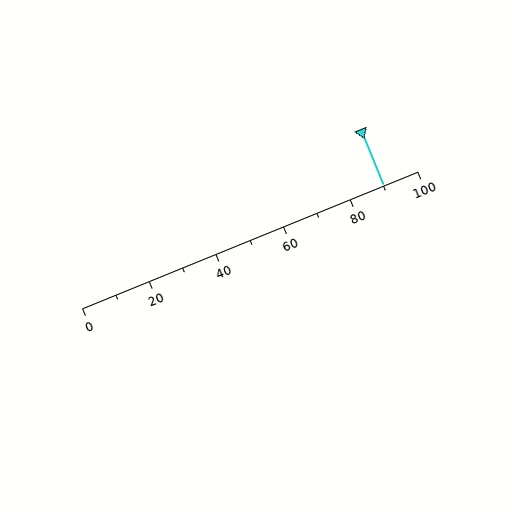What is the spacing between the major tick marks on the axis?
The major ticks are spaced 20 apart.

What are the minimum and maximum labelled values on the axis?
The axis runs from 0 to 100.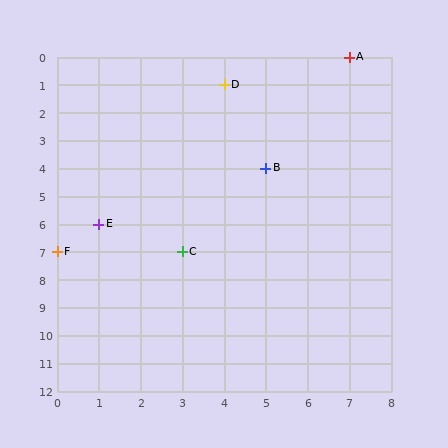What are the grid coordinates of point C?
Point C is at grid coordinates (3, 7).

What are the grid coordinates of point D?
Point D is at grid coordinates (4, 1).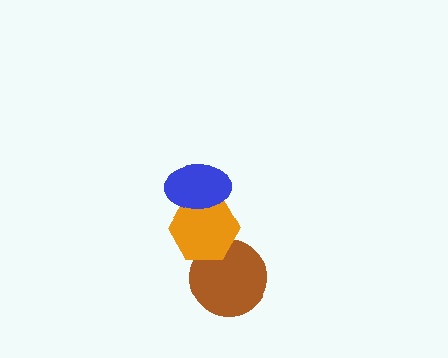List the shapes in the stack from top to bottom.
From top to bottom: the blue ellipse, the orange hexagon, the brown circle.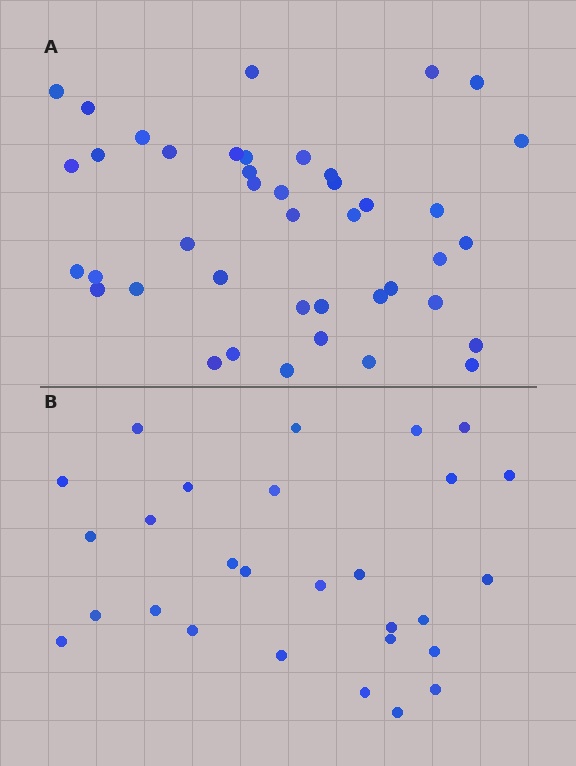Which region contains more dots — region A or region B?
Region A (the top region) has more dots.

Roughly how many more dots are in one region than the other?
Region A has approximately 15 more dots than region B.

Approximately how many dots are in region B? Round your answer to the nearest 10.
About 30 dots. (The exact count is 28, which rounds to 30.)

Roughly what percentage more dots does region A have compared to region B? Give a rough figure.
About 50% more.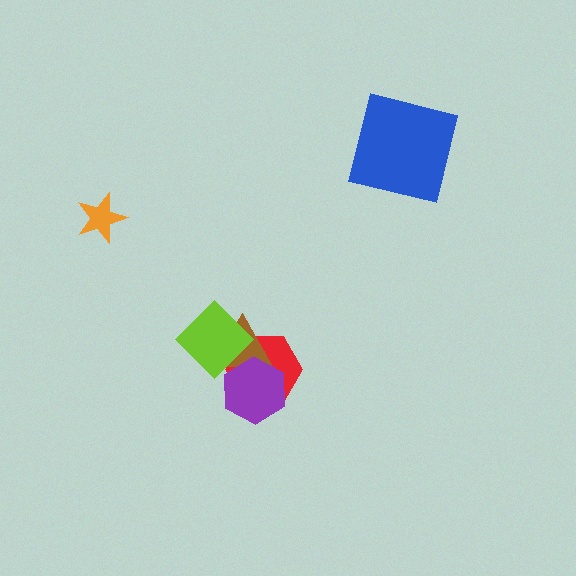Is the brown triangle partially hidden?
Yes, it is partially covered by another shape.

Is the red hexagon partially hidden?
Yes, it is partially covered by another shape.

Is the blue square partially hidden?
No, no other shape covers it.